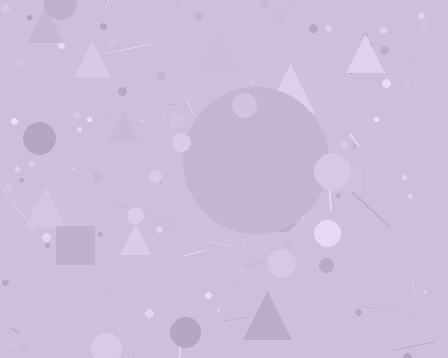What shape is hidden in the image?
A circle is hidden in the image.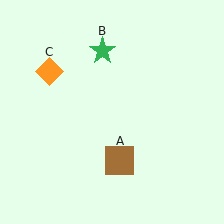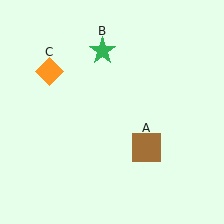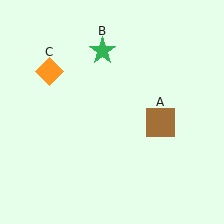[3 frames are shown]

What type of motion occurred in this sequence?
The brown square (object A) rotated counterclockwise around the center of the scene.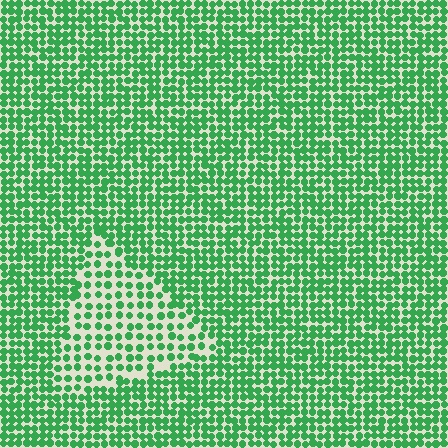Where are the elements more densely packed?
The elements are more densely packed outside the triangle boundary.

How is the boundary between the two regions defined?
The boundary is defined by a change in element density (approximately 1.8x ratio). All elements are the same color, size, and shape.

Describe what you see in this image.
The image contains small green elements arranged at two different densities. A triangle-shaped region is visible where the elements are less densely packed than the surrounding area.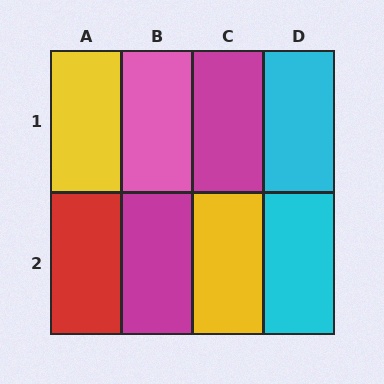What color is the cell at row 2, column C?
Yellow.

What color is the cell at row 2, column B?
Magenta.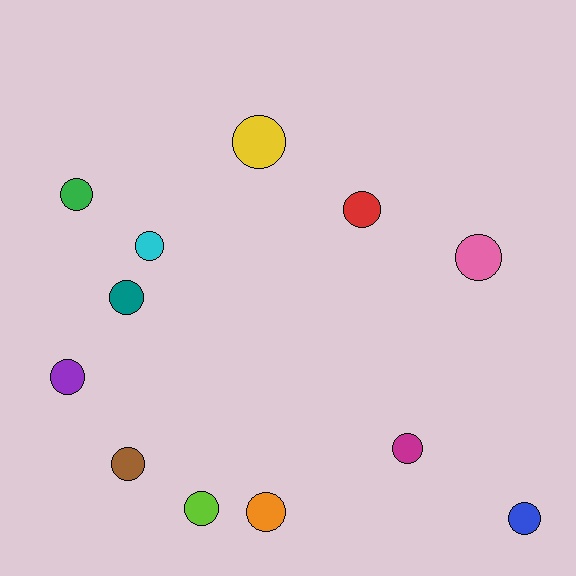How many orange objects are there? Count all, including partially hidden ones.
There is 1 orange object.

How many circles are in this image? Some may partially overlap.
There are 12 circles.